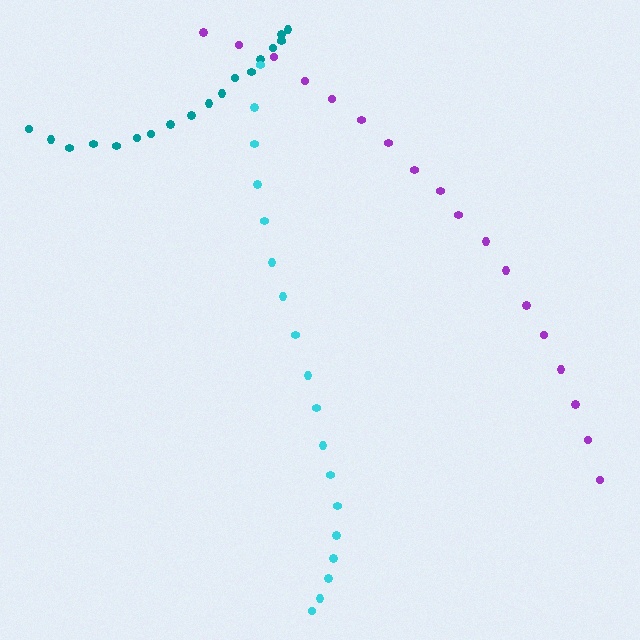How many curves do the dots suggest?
There are 3 distinct paths.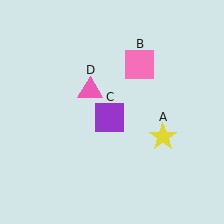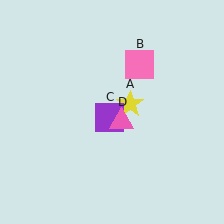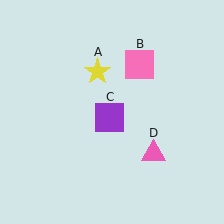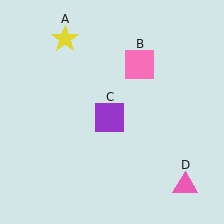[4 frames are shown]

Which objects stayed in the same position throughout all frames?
Pink square (object B) and purple square (object C) remained stationary.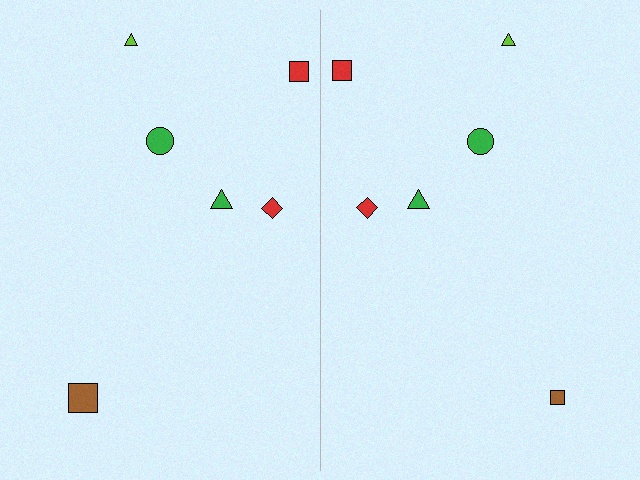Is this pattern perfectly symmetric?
No, the pattern is not perfectly symmetric. The brown square on the right side has a different size than its mirror counterpart.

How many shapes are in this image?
There are 12 shapes in this image.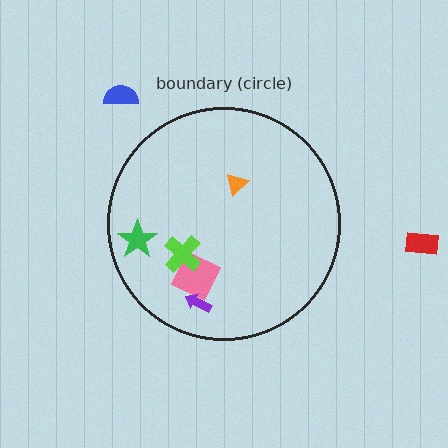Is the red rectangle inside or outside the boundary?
Outside.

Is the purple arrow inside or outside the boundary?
Inside.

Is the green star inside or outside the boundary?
Inside.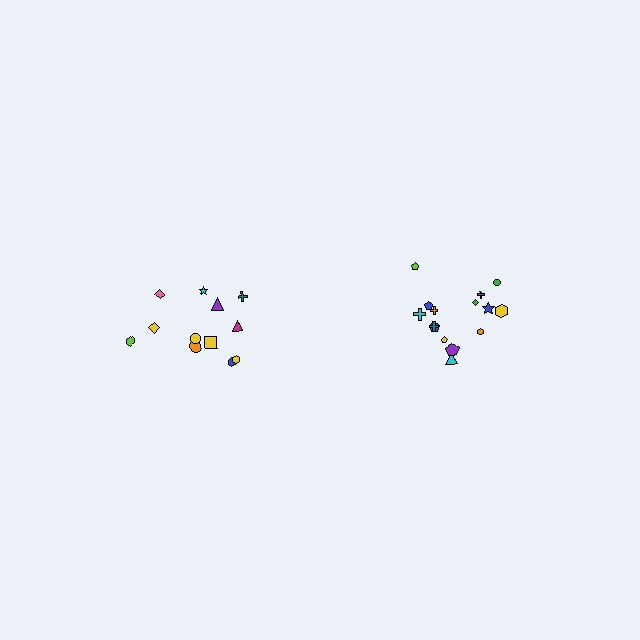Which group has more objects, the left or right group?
The right group.